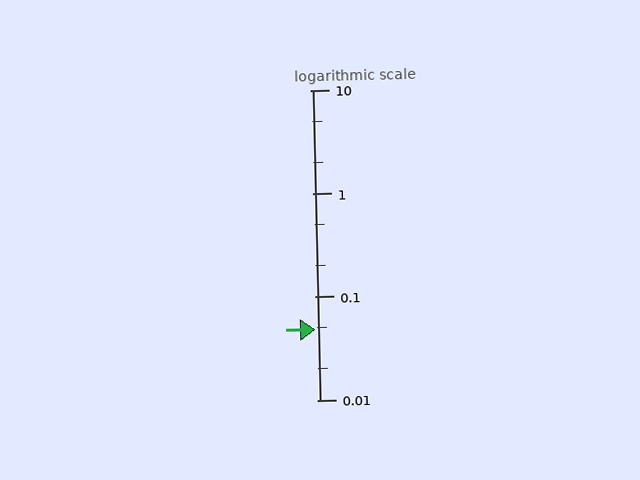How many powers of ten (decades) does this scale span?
The scale spans 3 decades, from 0.01 to 10.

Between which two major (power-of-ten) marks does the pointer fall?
The pointer is between 0.01 and 0.1.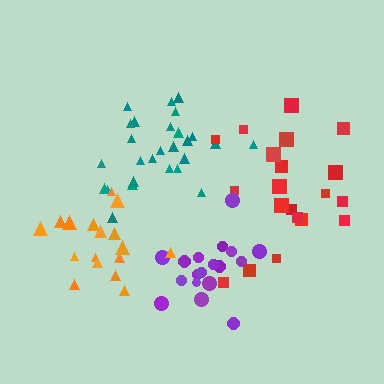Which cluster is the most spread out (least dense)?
Red.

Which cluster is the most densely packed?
Purple.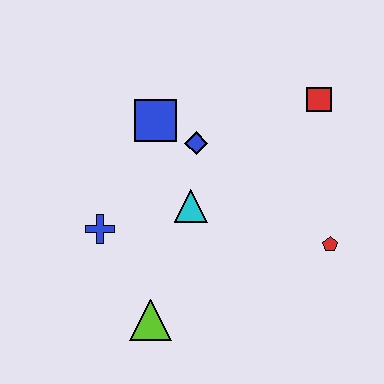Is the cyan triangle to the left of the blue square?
No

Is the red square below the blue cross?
No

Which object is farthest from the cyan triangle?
The red square is farthest from the cyan triangle.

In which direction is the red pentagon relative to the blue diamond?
The red pentagon is to the right of the blue diamond.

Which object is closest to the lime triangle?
The blue cross is closest to the lime triangle.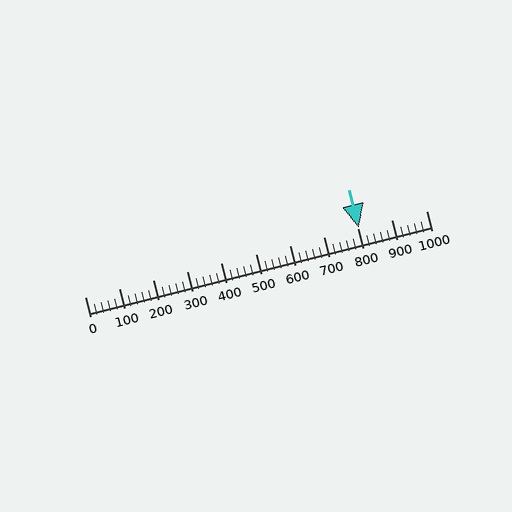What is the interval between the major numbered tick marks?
The major tick marks are spaced 100 units apart.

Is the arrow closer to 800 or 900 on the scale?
The arrow is closer to 800.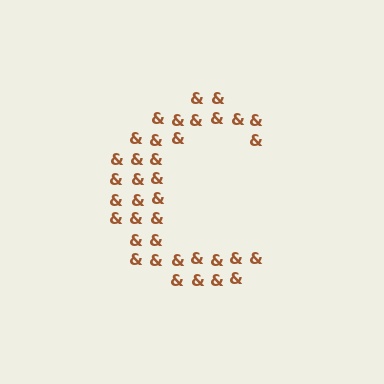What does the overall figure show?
The overall figure shows the letter C.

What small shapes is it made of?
It is made of small ampersands.